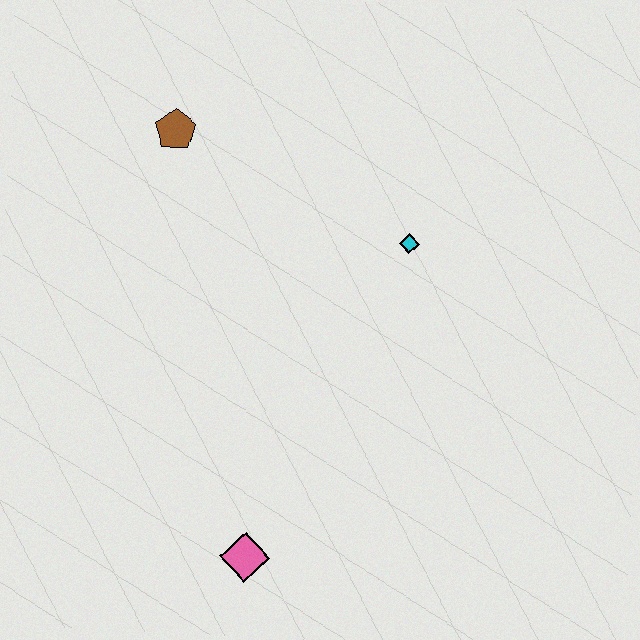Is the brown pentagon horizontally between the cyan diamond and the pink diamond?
No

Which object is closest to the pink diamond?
The cyan diamond is closest to the pink diamond.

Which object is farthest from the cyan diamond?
The pink diamond is farthest from the cyan diamond.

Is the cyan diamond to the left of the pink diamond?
No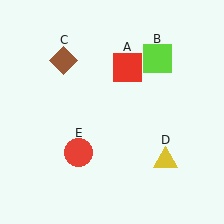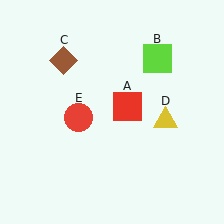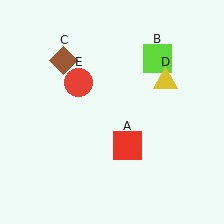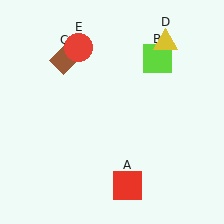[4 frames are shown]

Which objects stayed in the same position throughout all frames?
Lime square (object B) and brown diamond (object C) remained stationary.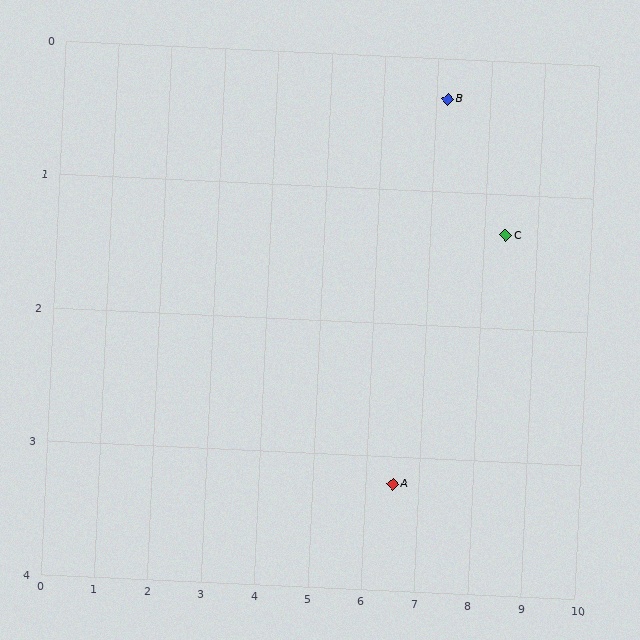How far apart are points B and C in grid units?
Points B and C are about 1.6 grid units apart.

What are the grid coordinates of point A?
Point A is at approximately (6.5, 3.2).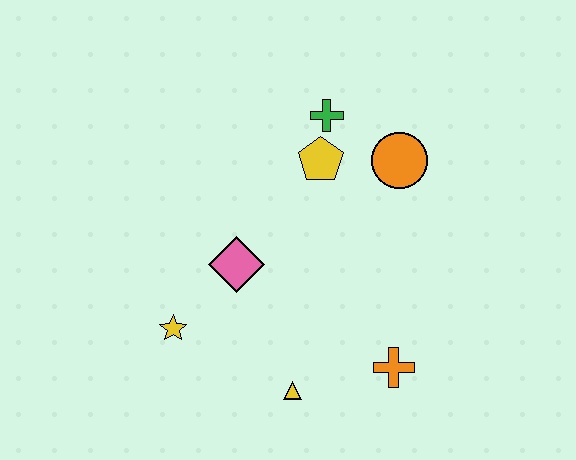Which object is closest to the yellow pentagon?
The green cross is closest to the yellow pentagon.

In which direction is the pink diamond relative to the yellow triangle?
The pink diamond is above the yellow triangle.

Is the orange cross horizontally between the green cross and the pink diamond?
No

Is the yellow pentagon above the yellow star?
Yes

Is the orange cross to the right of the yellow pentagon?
Yes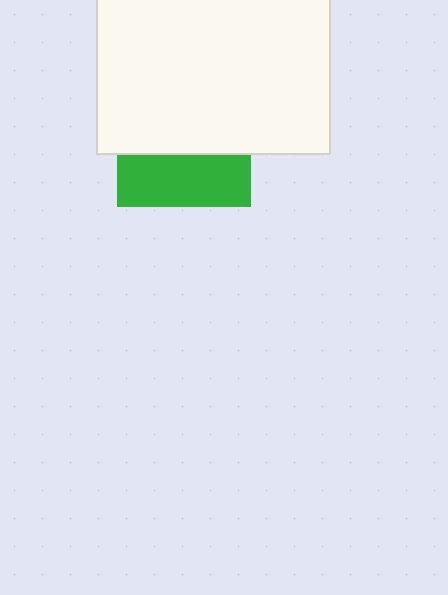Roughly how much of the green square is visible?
A small part of it is visible (roughly 39%).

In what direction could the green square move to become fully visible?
The green square could move down. That would shift it out from behind the white rectangle entirely.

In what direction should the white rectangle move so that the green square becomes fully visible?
The white rectangle should move up. That is the shortest direction to clear the overlap and leave the green square fully visible.